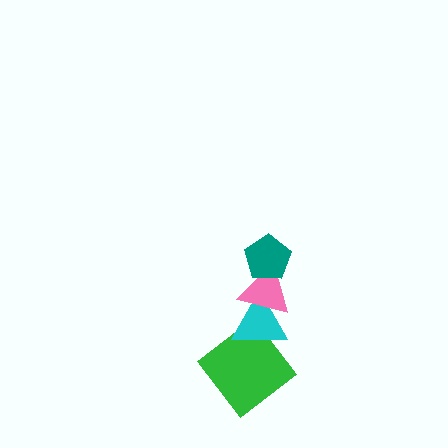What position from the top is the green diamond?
The green diamond is 4th from the top.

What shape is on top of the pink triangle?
The teal pentagon is on top of the pink triangle.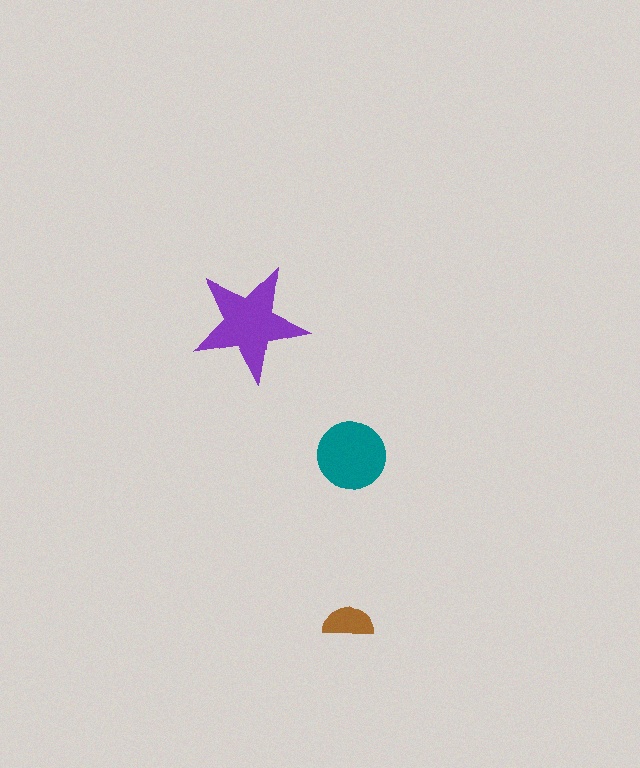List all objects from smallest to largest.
The brown semicircle, the teal circle, the purple star.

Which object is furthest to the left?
The purple star is leftmost.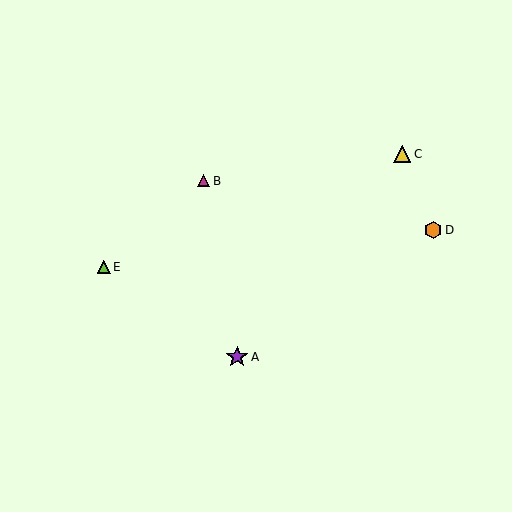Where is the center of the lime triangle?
The center of the lime triangle is at (104, 267).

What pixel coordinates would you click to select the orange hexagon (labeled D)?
Click at (433, 230) to select the orange hexagon D.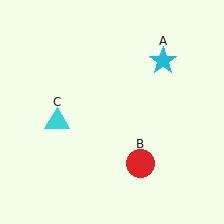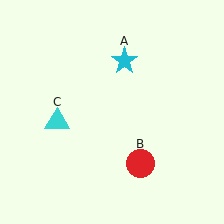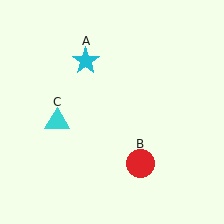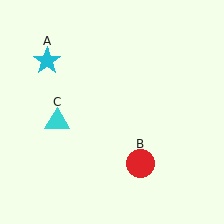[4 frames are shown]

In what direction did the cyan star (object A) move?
The cyan star (object A) moved left.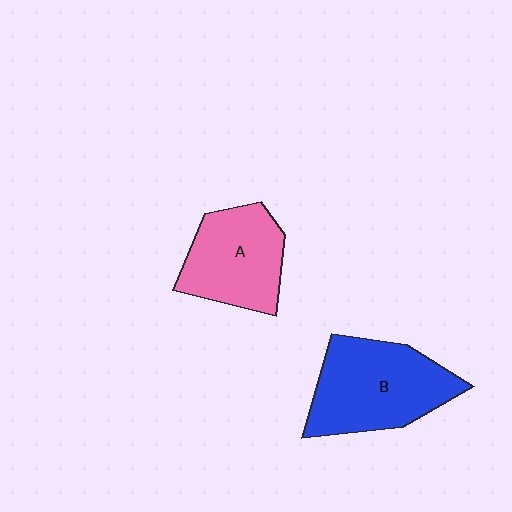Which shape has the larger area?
Shape B (blue).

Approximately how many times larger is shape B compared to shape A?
Approximately 1.3 times.